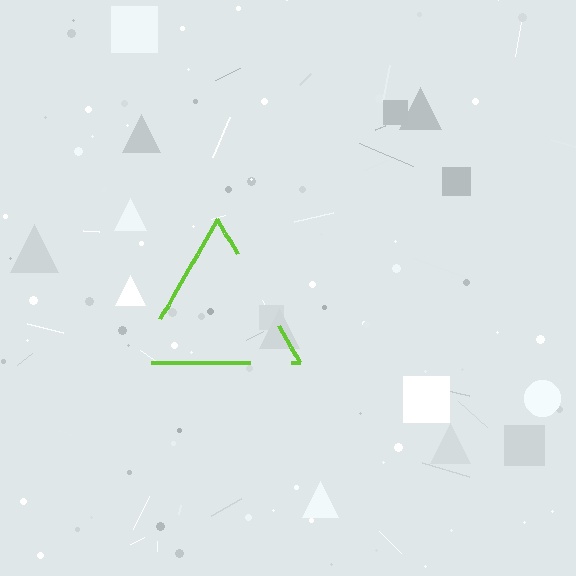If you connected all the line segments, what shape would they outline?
They would outline a triangle.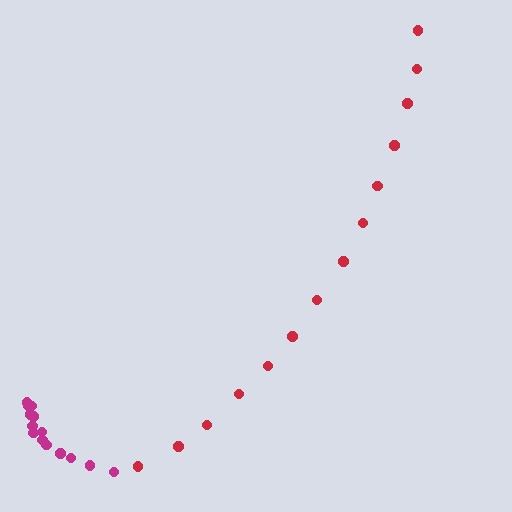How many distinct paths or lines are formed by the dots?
There are 2 distinct paths.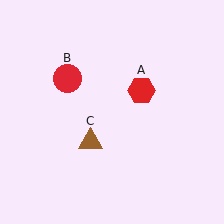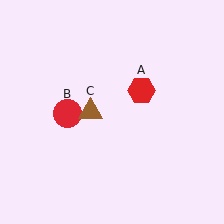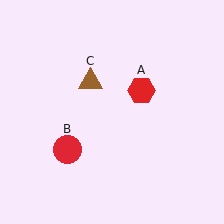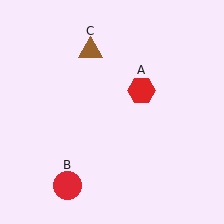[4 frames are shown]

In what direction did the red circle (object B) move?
The red circle (object B) moved down.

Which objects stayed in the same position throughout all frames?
Red hexagon (object A) remained stationary.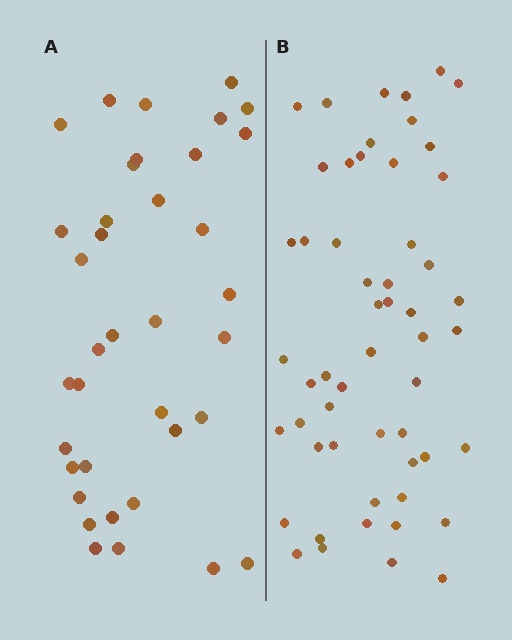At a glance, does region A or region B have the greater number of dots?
Region B (the right region) has more dots.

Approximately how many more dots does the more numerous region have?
Region B has approximately 15 more dots than region A.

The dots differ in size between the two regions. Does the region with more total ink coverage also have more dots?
No. Region A has more total ink coverage because its dots are larger, but region B actually contains more individual dots. Total area can be misleading — the number of items is what matters here.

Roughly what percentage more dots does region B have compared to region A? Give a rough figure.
About 45% more.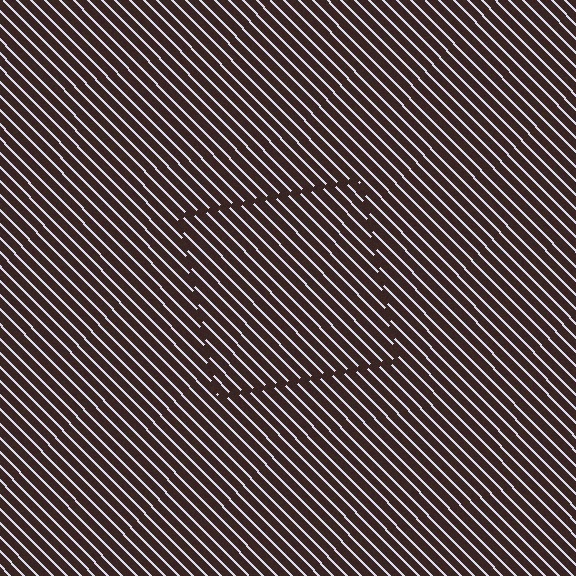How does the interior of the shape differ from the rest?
The interior of the shape contains the same grating, shifted by half a period — the contour is defined by the phase discontinuity where line-ends from the inner and outer gratings abut.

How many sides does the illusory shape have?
4 sides — the line-ends trace a square.